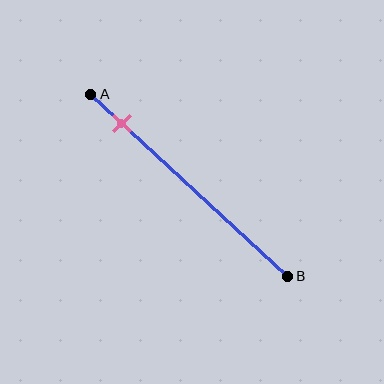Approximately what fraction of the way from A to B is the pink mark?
The pink mark is approximately 15% of the way from A to B.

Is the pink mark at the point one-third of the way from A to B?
No, the mark is at about 15% from A, not at the 33% one-third point.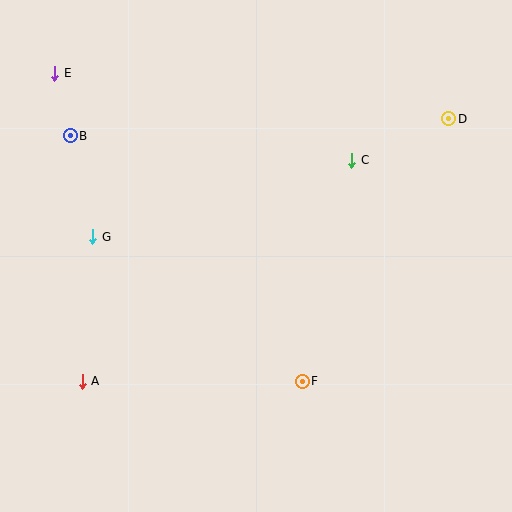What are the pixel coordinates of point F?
Point F is at (302, 381).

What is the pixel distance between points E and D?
The distance between E and D is 397 pixels.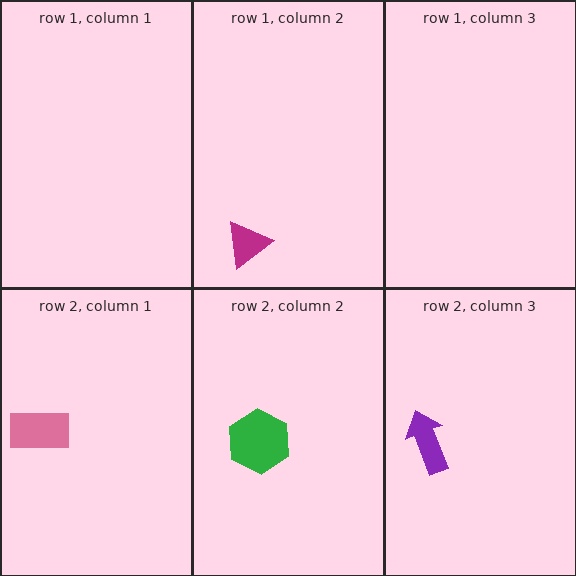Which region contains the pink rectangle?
The row 2, column 1 region.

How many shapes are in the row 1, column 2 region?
1.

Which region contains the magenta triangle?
The row 1, column 2 region.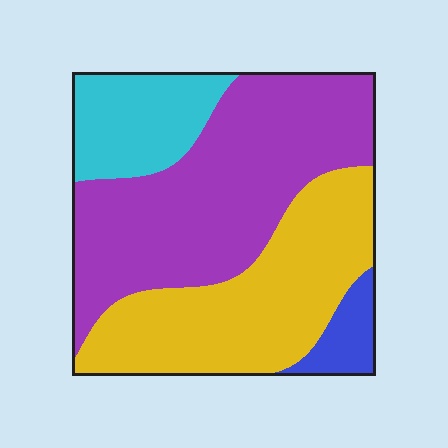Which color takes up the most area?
Purple, at roughly 45%.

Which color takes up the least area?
Blue, at roughly 5%.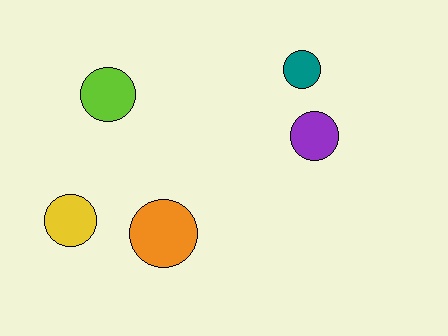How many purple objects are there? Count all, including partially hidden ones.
There is 1 purple object.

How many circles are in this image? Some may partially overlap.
There are 5 circles.